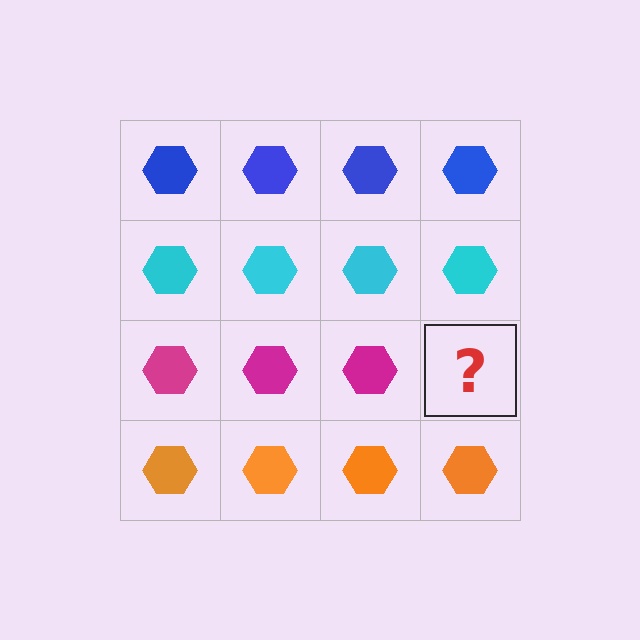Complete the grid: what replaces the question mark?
The question mark should be replaced with a magenta hexagon.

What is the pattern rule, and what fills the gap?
The rule is that each row has a consistent color. The gap should be filled with a magenta hexagon.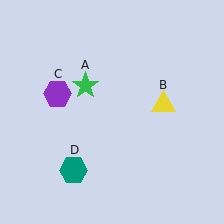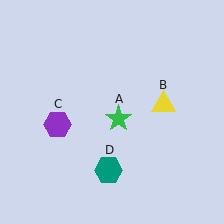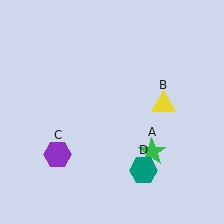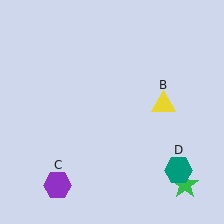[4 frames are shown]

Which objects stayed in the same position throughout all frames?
Yellow triangle (object B) remained stationary.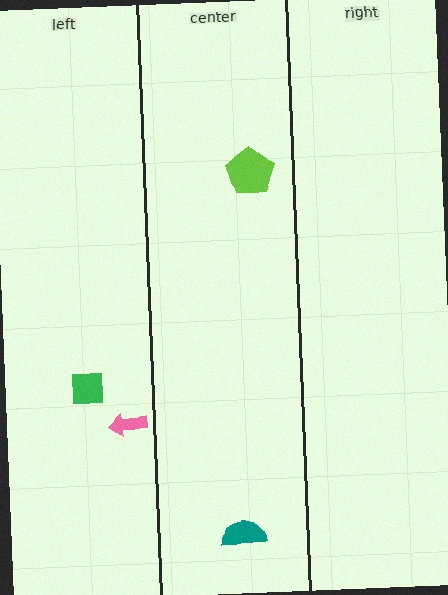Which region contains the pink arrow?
The left region.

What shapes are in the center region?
The teal semicircle, the lime pentagon.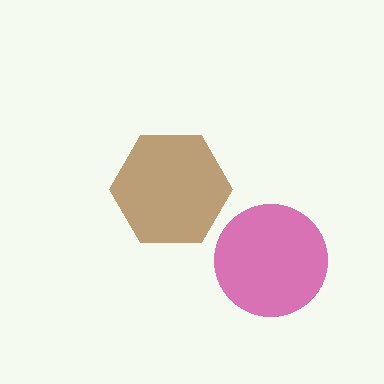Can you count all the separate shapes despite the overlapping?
Yes, there are 2 separate shapes.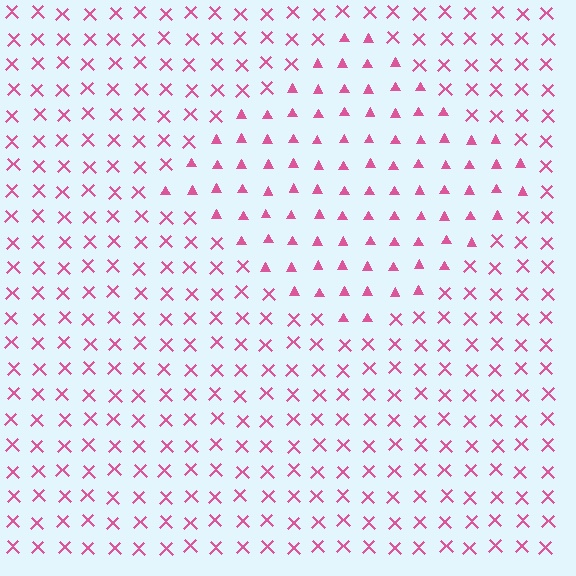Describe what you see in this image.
The image is filled with small pink elements arranged in a uniform grid. A diamond-shaped region contains triangles, while the surrounding area contains X marks. The boundary is defined purely by the change in element shape.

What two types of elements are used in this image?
The image uses triangles inside the diamond region and X marks outside it.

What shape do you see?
I see a diamond.